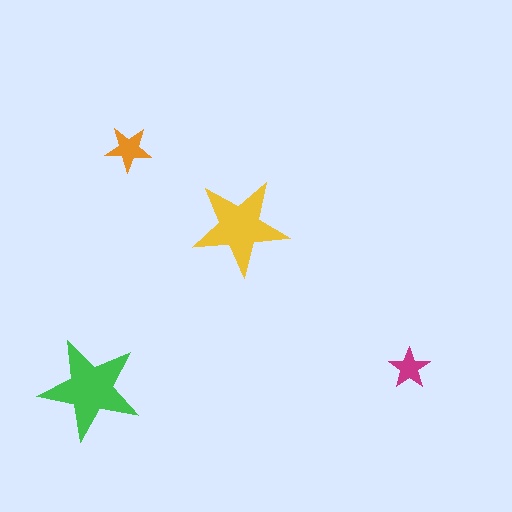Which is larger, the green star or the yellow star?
The green one.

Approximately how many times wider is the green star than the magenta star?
About 2.5 times wider.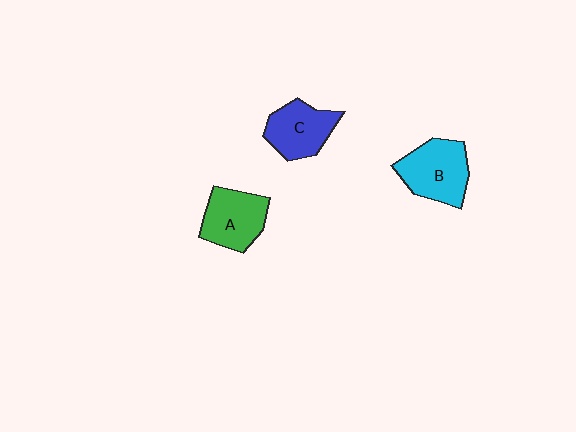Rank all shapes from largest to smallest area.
From largest to smallest: B (cyan), A (green), C (blue).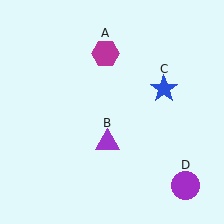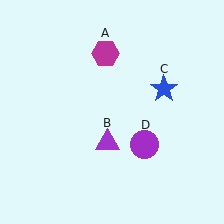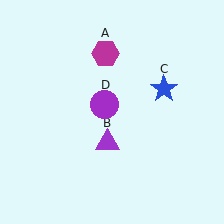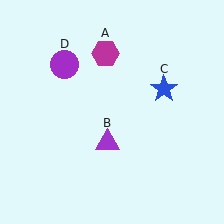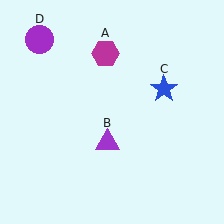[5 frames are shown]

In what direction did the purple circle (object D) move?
The purple circle (object D) moved up and to the left.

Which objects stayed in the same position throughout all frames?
Magenta hexagon (object A) and purple triangle (object B) and blue star (object C) remained stationary.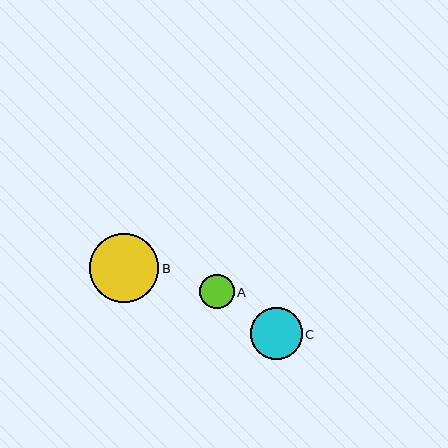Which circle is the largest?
Circle B is the largest with a size of approximately 69 pixels.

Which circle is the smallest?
Circle A is the smallest with a size of approximately 34 pixels.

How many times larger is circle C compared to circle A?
Circle C is approximately 1.5 times the size of circle A.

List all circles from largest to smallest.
From largest to smallest: B, C, A.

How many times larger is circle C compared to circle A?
Circle C is approximately 1.5 times the size of circle A.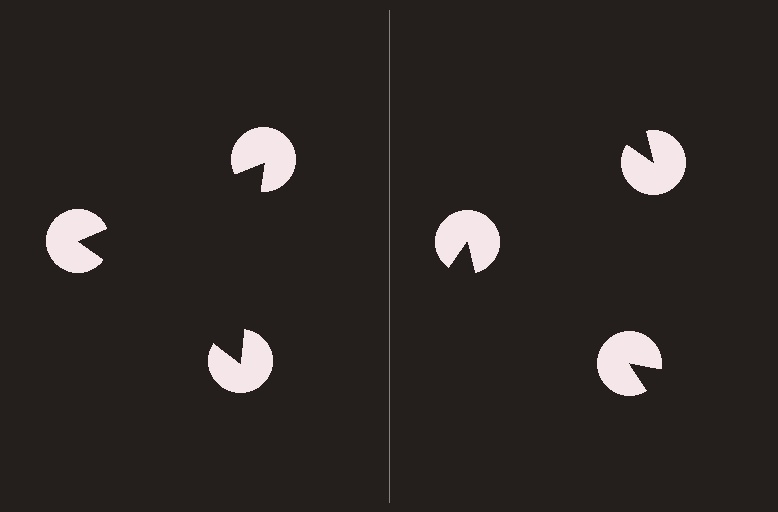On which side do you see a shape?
An illusory triangle appears on the left side. On the right side the wedge cuts are rotated, so no coherent shape forms.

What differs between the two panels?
The pac-man discs are positioned identically on both sides; only the wedge orientations differ. On the left they align to a triangle; on the right they are misaligned.